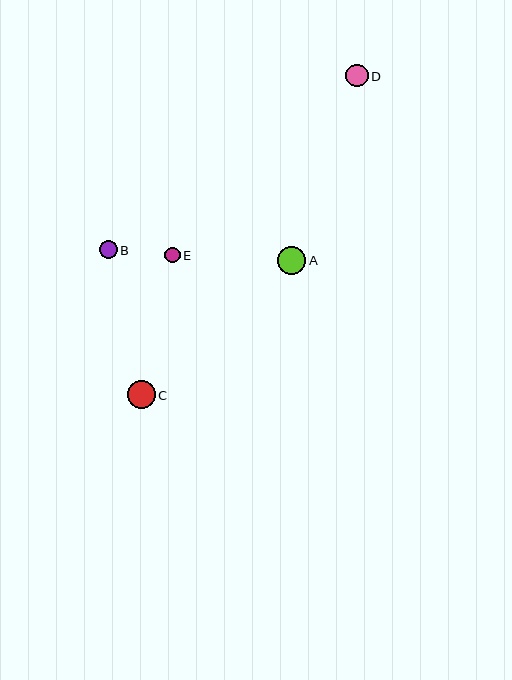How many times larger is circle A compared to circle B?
Circle A is approximately 1.6 times the size of circle B.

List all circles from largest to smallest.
From largest to smallest: A, C, D, B, E.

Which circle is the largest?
Circle A is the largest with a size of approximately 29 pixels.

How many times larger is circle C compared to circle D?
Circle C is approximately 1.3 times the size of circle D.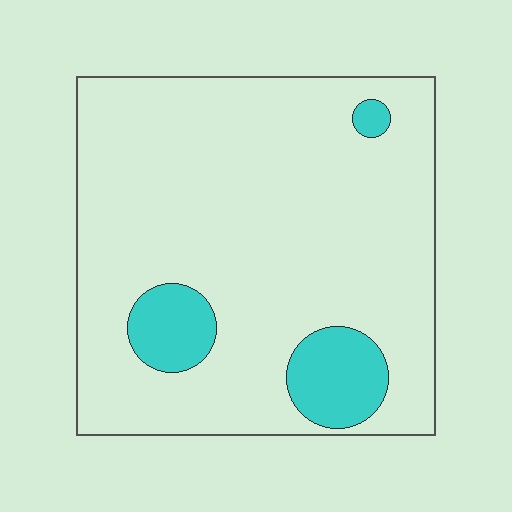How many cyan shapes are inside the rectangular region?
3.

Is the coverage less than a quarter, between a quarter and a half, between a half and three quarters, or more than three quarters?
Less than a quarter.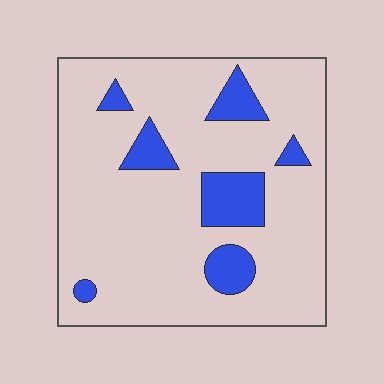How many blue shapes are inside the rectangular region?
7.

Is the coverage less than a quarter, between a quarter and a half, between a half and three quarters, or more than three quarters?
Less than a quarter.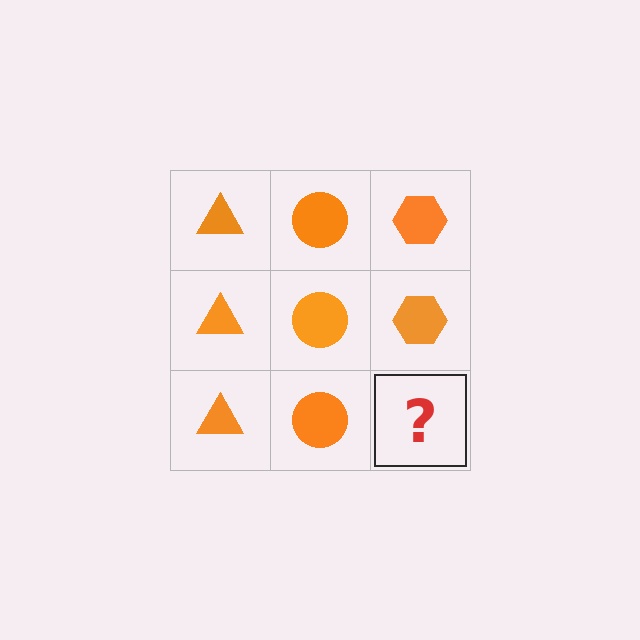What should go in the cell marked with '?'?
The missing cell should contain an orange hexagon.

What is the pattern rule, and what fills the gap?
The rule is that each column has a consistent shape. The gap should be filled with an orange hexagon.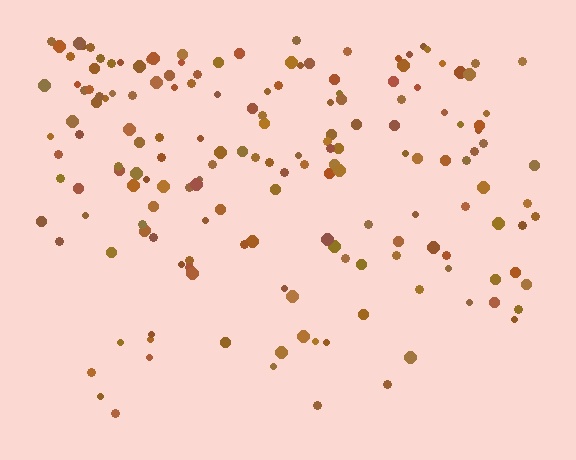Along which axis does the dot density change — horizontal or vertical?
Vertical.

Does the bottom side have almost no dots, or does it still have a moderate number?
Still a moderate number, just noticeably fewer than the top.